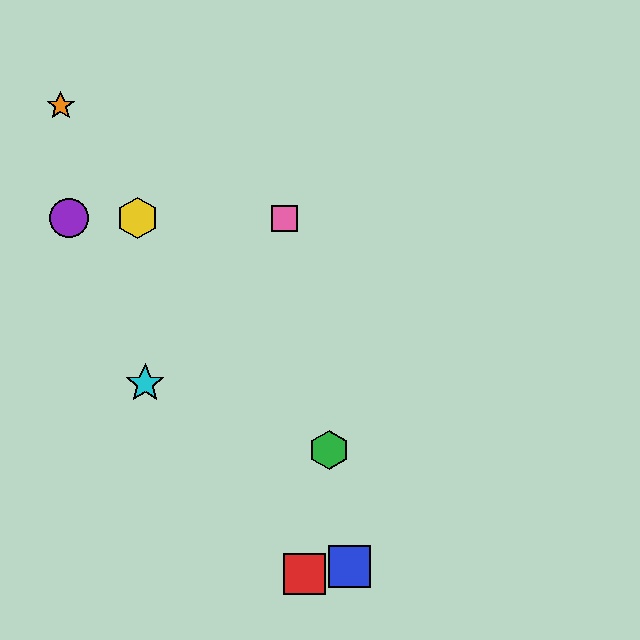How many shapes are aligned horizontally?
3 shapes (the yellow hexagon, the purple circle, the pink square) are aligned horizontally.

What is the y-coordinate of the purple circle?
The purple circle is at y≈218.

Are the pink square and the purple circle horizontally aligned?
Yes, both are at y≈218.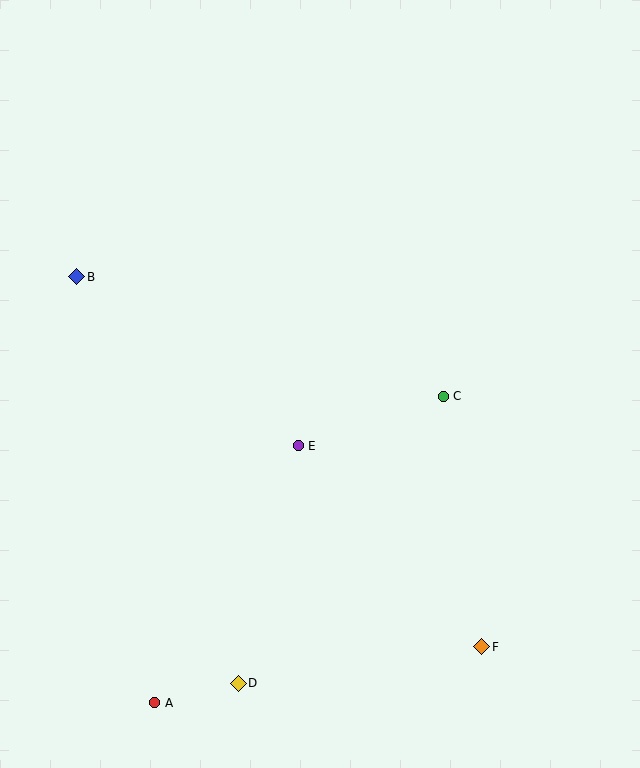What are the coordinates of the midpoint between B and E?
The midpoint between B and E is at (187, 361).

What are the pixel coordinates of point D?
Point D is at (238, 684).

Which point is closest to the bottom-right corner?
Point F is closest to the bottom-right corner.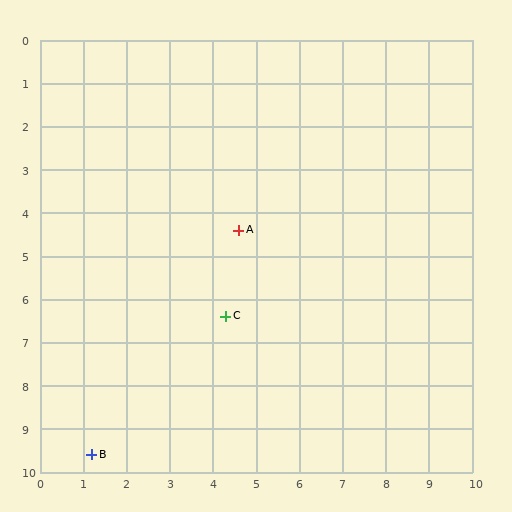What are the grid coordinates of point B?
Point B is at approximately (1.2, 9.6).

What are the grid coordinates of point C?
Point C is at approximately (4.3, 6.4).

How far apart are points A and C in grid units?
Points A and C are about 2.0 grid units apart.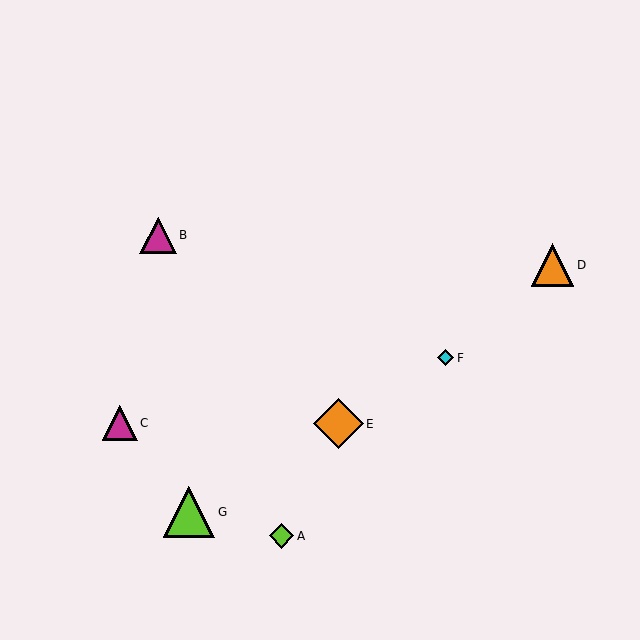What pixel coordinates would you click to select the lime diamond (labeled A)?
Click at (282, 536) to select the lime diamond A.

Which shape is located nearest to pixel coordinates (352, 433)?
The orange diamond (labeled E) at (339, 424) is nearest to that location.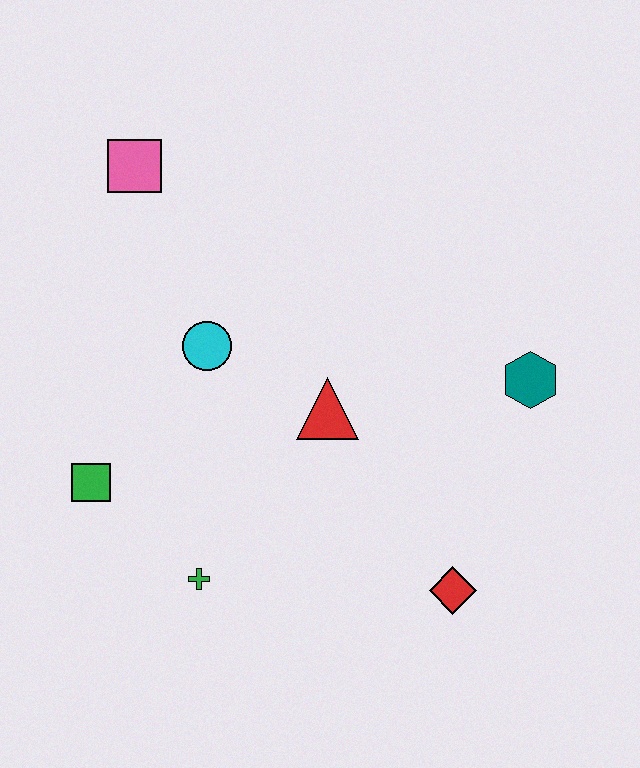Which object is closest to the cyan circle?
The red triangle is closest to the cyan circle.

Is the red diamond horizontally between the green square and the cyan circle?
No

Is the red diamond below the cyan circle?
Yes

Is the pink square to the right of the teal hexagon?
No